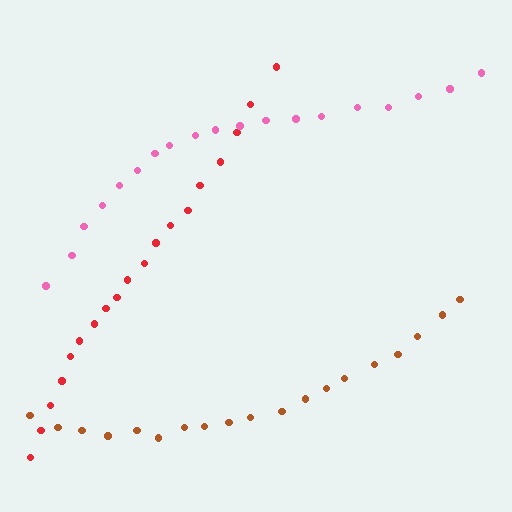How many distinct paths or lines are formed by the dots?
There are 3 distinct paths.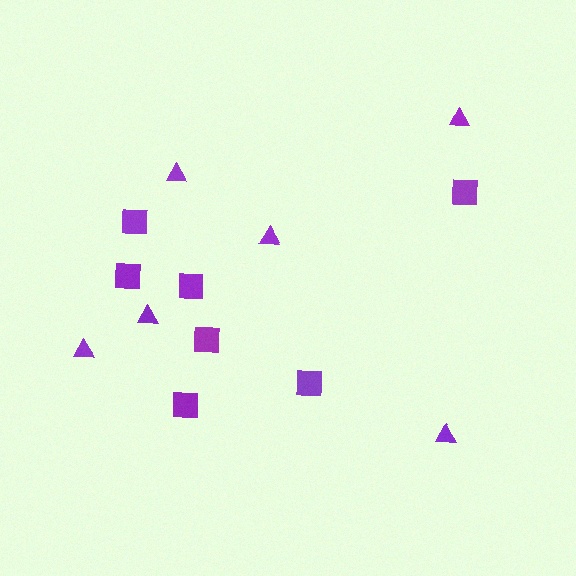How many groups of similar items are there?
There are 2 groups: one group of squares (7) and one group of triangles (6).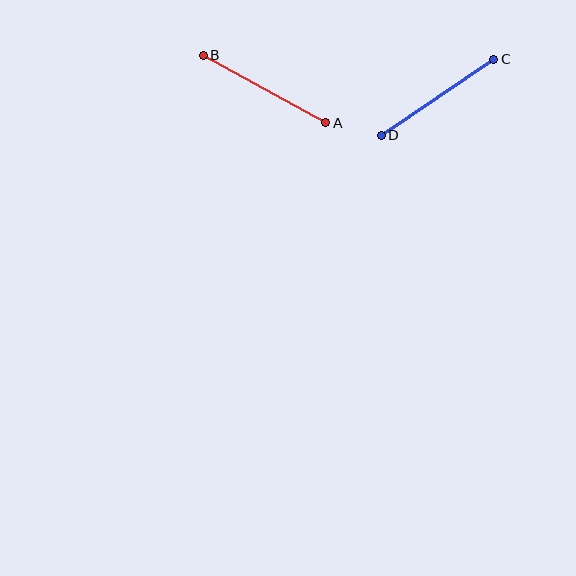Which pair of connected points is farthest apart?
Points A and B are farthest apart.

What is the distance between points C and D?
The distance is approximately 136 pixels.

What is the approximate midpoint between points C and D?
The midpoint is at approximately (438, 97) pixels.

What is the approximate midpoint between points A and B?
The midpoint is at approximately (264, 89) pixels.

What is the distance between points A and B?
The distance is approximately 140 pixels.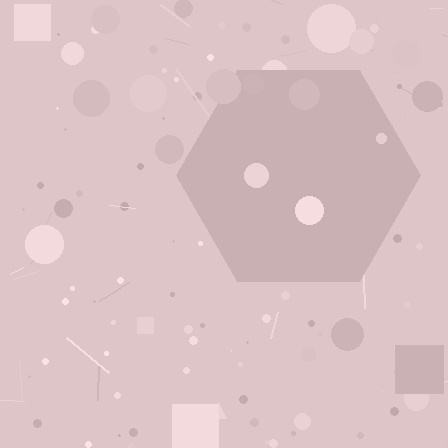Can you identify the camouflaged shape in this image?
The camouflaged shape is a hexagon.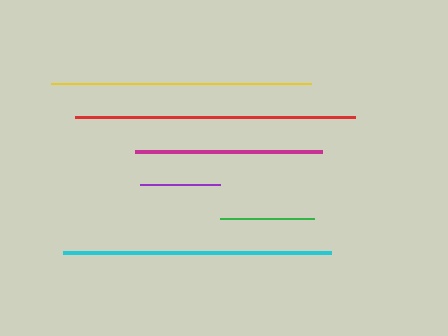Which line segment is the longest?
The red line is the longest at approximately 279 pixels.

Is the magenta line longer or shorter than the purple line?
The magenta line is longer than the purple line.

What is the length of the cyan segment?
The cyan segment is approximately 268 pixels long.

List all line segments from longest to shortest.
From longest to shortest: red, cyan, yellow, magenta, green, purple.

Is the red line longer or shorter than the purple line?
The red line is longer than the purple line.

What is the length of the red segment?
The red segment is approximately 279 pixels long.